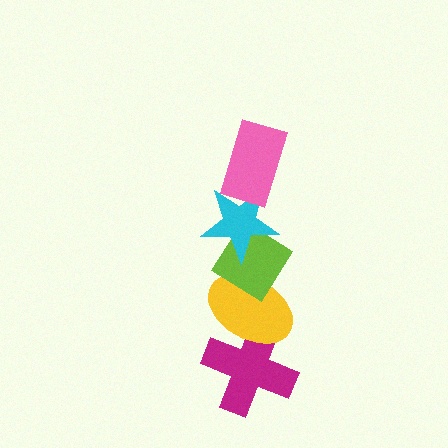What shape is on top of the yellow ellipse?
The lime diamond is on top of the yellow ellipse.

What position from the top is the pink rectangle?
The pink rectangle is 1st from the top.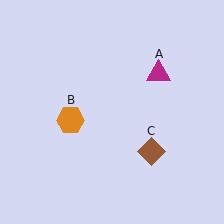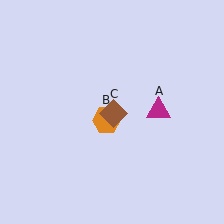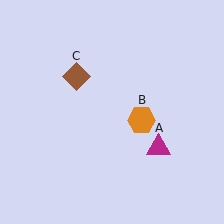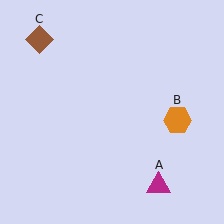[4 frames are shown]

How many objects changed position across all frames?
3 objects changed position: magenta triangle (object A), orange hexagon (object B), brown diamond (object C).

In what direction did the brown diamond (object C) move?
The brown diamond (object C) moved up and to the left.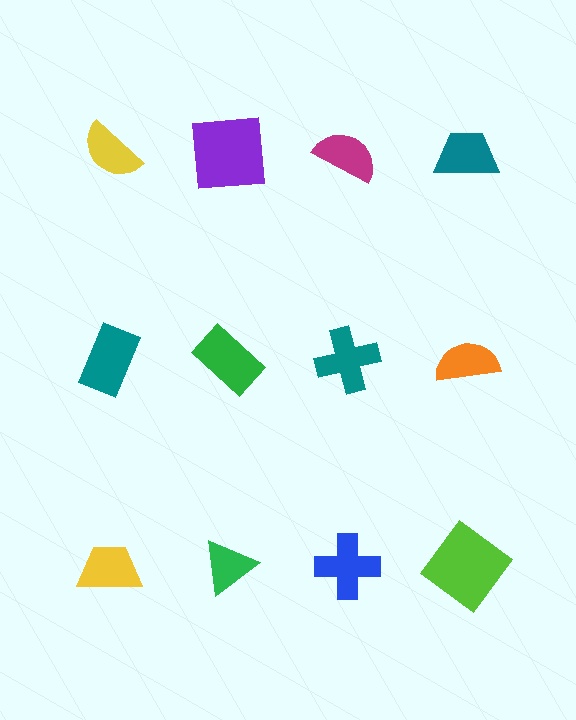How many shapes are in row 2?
4 shapes.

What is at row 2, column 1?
A teal rectangle.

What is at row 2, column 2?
A green rectangle.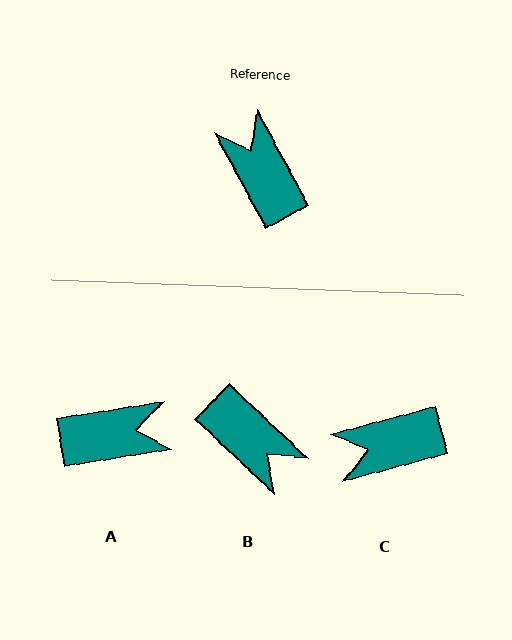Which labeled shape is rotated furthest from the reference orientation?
B, about 162 degrees away.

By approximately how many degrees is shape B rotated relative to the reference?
Approximately 162 degrees clockwise.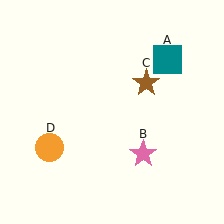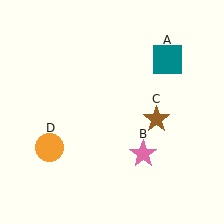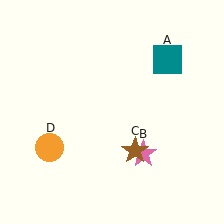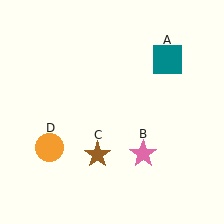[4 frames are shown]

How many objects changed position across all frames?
1 object changed position: brown star (object C).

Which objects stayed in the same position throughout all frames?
Teal square (object A) and pink star (object B) and orange circle (object D) remained stationary.